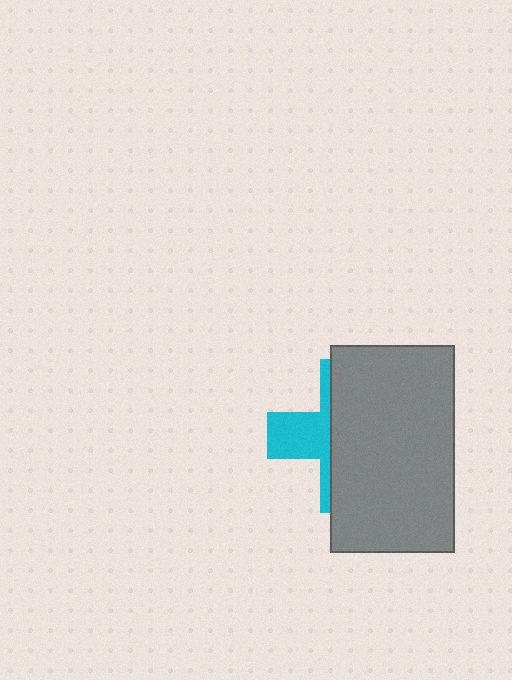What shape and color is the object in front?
The object in front is a gray rectangle.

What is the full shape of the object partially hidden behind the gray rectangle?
The partially hidden object is a cyan cross.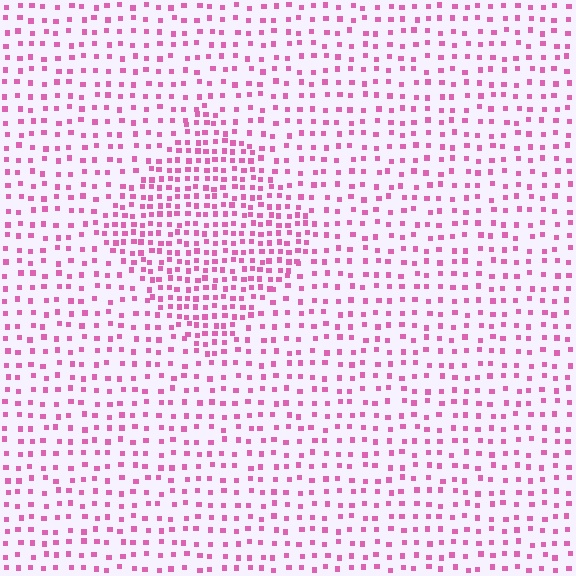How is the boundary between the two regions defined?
The boundary is defined by a change in element density (approximately 1.9x ratio). All elements are the same color, size, and shape.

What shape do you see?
I see a diamond.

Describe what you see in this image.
The image contains small pink elements arranged at two different densities. A diamond-shaped region is visible where the elements are more densely packed than the surrounding area.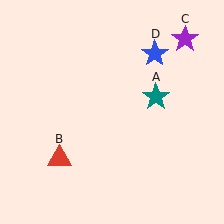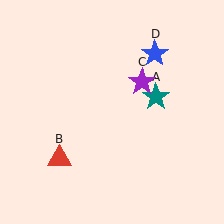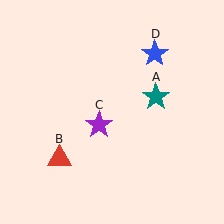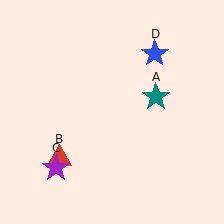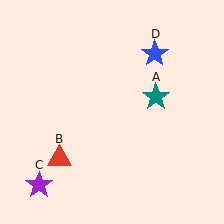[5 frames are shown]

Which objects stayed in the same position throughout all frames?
Teal star (object A) and red triangle (object B) and blue star (object D) remained stationary.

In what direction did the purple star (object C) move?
The purple star (object C) moved down and to the left.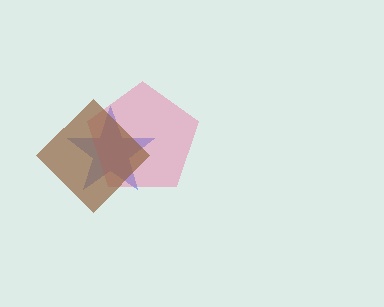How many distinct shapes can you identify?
There are 3 distinct shapes: a blue star, a pink pentagon, a brown diamond.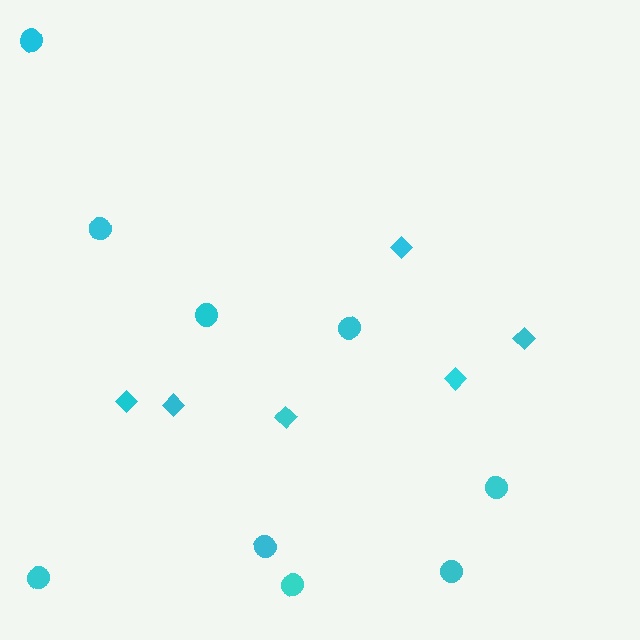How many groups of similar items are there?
There are 2 groups: one group of circles (9) and one group of diamonds (6).